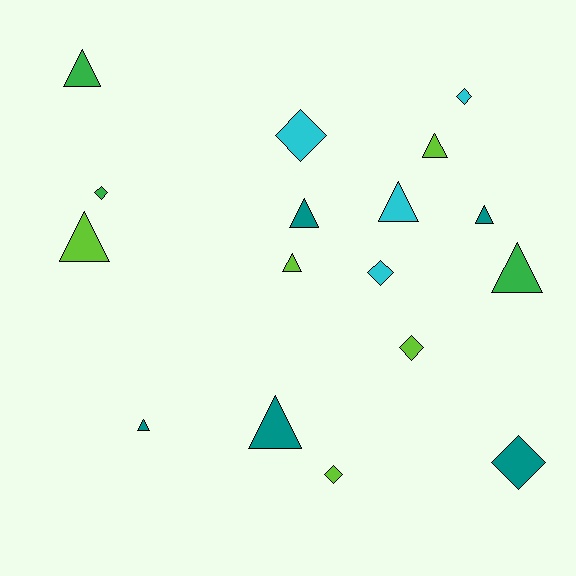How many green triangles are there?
There are 2 green triangles.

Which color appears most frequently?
Teal, with 5 objects.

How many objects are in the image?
There are 17 objects.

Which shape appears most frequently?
Triangle, with 10 objects.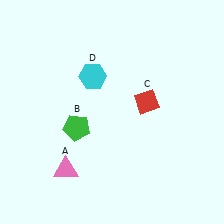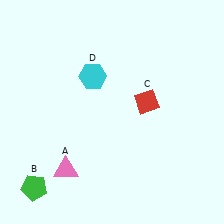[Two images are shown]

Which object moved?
The green pentagon (B) moved down.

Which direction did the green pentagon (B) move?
The green pentagon (B) moved down.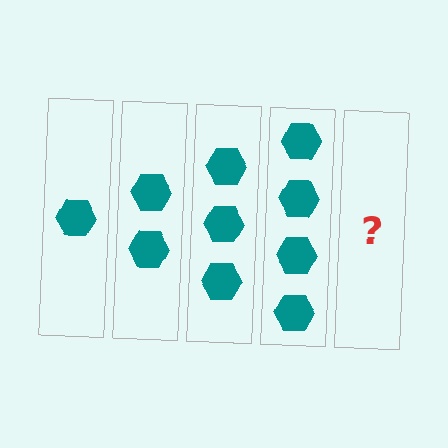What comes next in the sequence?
The next element should be 5 hexagons.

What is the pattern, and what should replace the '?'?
The pattern is that each step adds one more hexagon. The '?' should be 5 hexagons.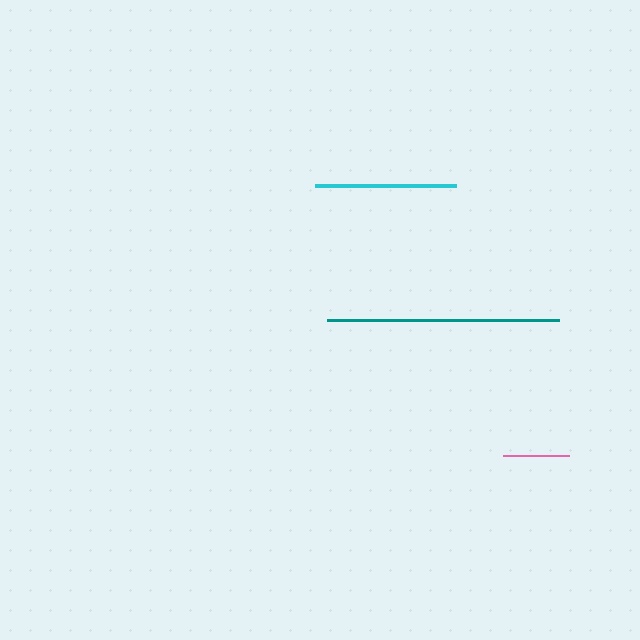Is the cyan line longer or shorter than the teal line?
The teal line is longer than the cyan line.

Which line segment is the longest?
The teal line is the longest at approximately 231 pixels.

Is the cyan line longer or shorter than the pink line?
The cyan line is longer than the pink line.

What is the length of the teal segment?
The teal segment is approximately 231 pixels long.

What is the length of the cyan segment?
The cyan segment is approximately 141 pixels long.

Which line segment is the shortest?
The pink line is the shortest at approximately 66 pixels.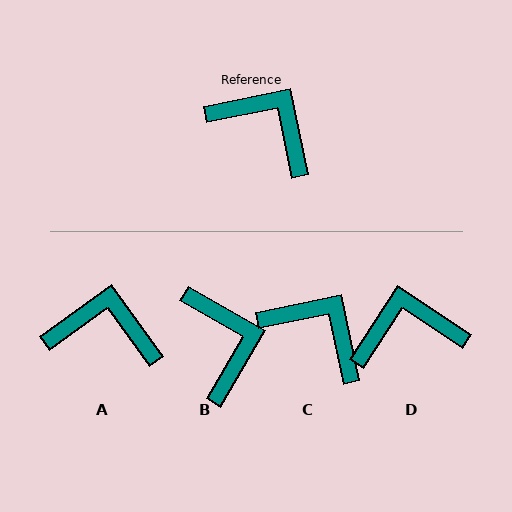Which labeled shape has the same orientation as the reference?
C.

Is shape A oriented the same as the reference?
No, it is off by about 24 degrees.